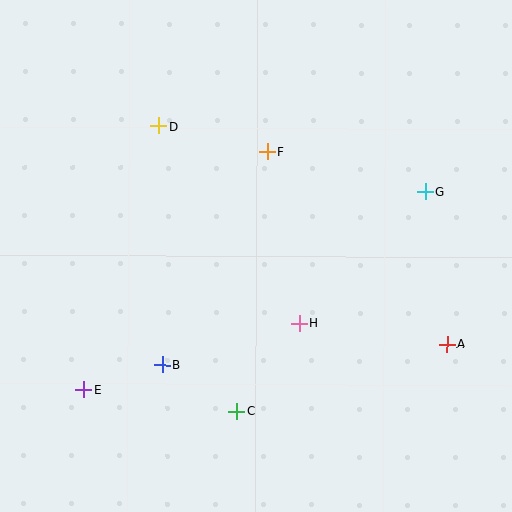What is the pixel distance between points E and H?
The distance between E and H is 225 pixels.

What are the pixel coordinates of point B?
Point B is at (163, 364).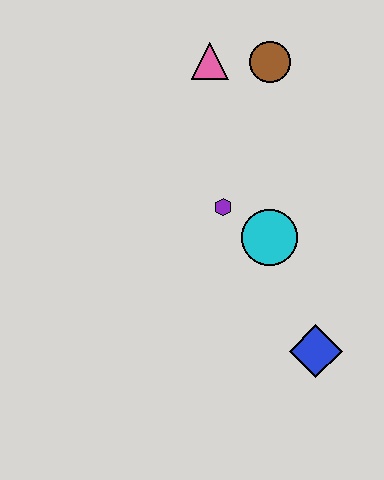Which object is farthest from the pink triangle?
The blue diamond is farthest from the pink triangle.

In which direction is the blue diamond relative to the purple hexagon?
The blue diamond is below the purple hexagon.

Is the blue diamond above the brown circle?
No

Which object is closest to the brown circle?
The pink triangle is closest to the brown circle.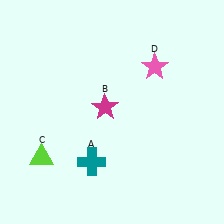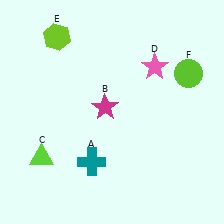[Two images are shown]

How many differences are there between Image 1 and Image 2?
There are 2 differences between the two images.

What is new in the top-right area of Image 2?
A lime circle (F) was added in the top-right area of Image 2.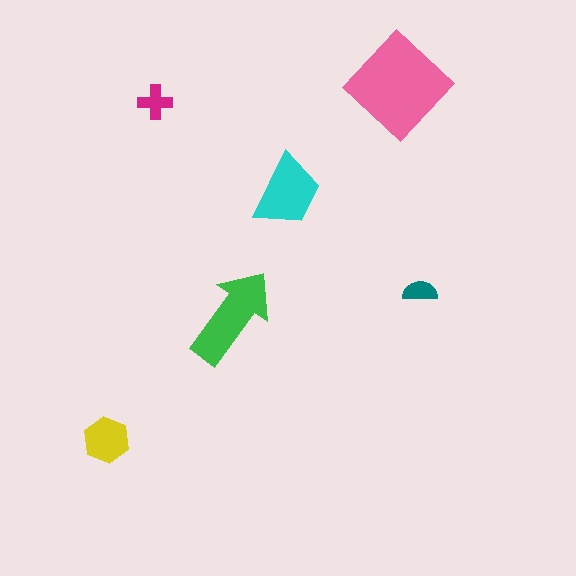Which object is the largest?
The pink diamond.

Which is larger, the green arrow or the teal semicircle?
The green arrow.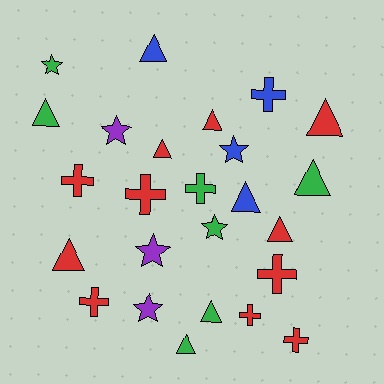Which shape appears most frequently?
Triangle, with 11 objects.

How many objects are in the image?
There are 25 objects.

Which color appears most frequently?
Red, with 11 objects.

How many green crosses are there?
There is 1 green cross.